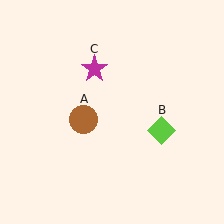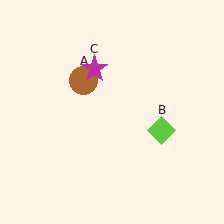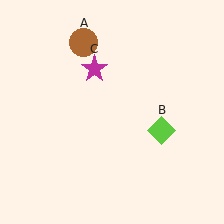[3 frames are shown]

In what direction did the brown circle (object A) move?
The brown circle (object A) moved up.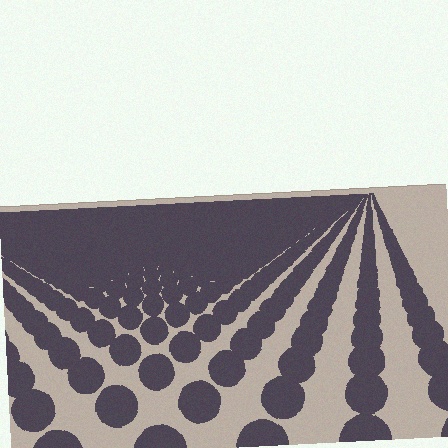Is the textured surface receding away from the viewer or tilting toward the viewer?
The surface is receding away from the viewer. Texture elements get smaller and denser toward the top.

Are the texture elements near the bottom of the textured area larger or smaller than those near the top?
Larger. Near the bottom, elements are closer to the viewer and appear at a bigger on-screen size.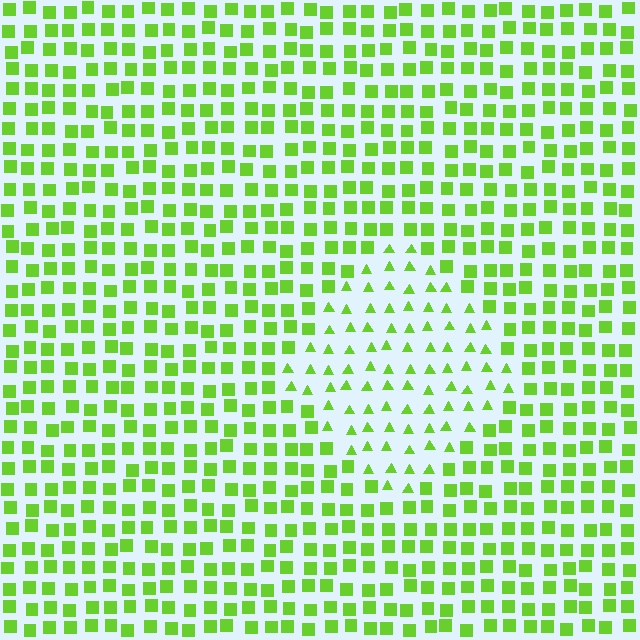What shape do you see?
I see a diamond.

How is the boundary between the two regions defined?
The boundary is defined by a change in element shape: triangles inside vs. squares outside. All elements share the same color and spacing.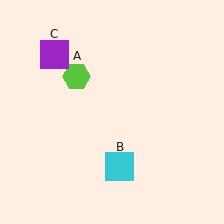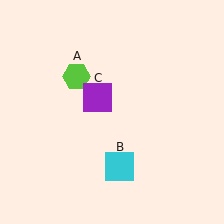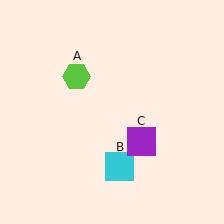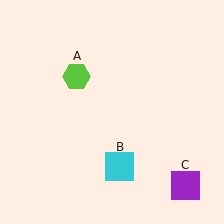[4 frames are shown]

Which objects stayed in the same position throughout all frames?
Lime hexagon (object A) and cyan square (object B) remained stationary.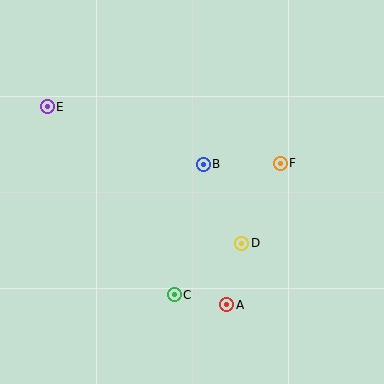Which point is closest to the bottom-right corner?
Point A is closest to the bottom-right corner.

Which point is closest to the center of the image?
Point B at (203, 164) is closest to the center.